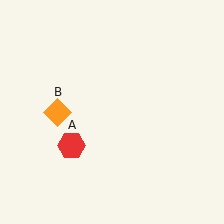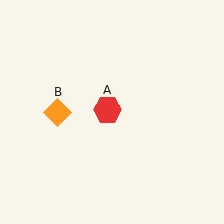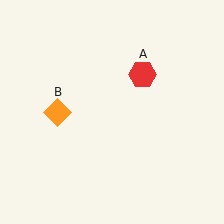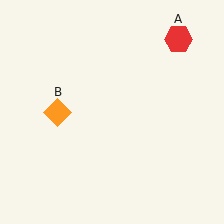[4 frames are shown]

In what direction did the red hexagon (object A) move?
The red hexagon (object A) moved up and to the right.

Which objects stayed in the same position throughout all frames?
Orange diamond (object B) remained stationary.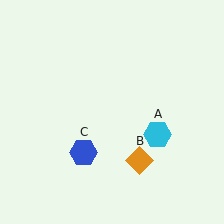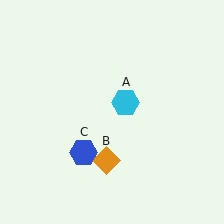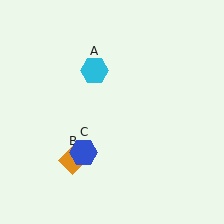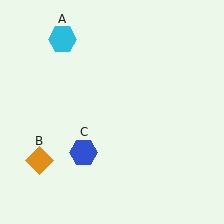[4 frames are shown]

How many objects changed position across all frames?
2 objects changed position: cyan hexagon (object A), orange diamond (object B).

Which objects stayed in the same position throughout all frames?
Blue hexagon (object C) remained stationary.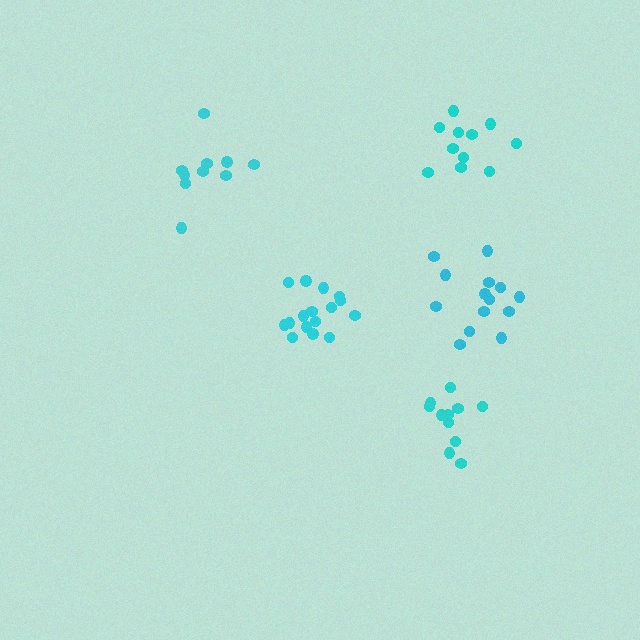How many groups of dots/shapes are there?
There are 5 groups.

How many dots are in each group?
Group 1: 16 dots, Group 2: 14 dots, Group 3: 11 dots, Group 4: 11 dots, Group 5: 10 dots (62 total).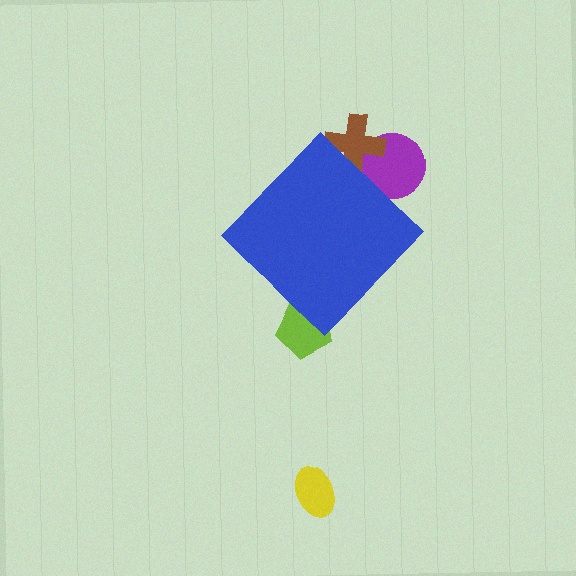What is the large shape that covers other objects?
A blue diamond.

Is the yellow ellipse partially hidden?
No, the yellow ellipse is fully visible.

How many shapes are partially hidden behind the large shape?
3 shapes are partially hidden.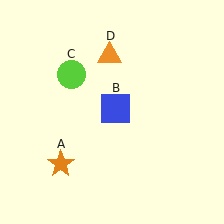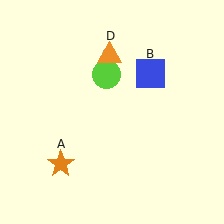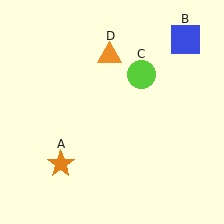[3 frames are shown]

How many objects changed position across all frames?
2 objects changed position: blue square (object B), lime circle (object C).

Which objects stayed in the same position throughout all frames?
Orange star (object A) and orange triangle (object D) remained stationary.